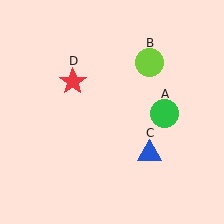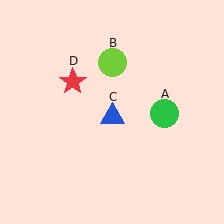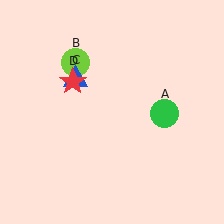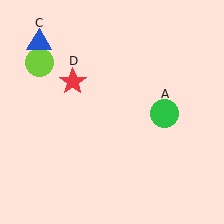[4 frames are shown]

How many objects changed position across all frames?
2 objects changed position: lime circle (object B), blue triangle (object C).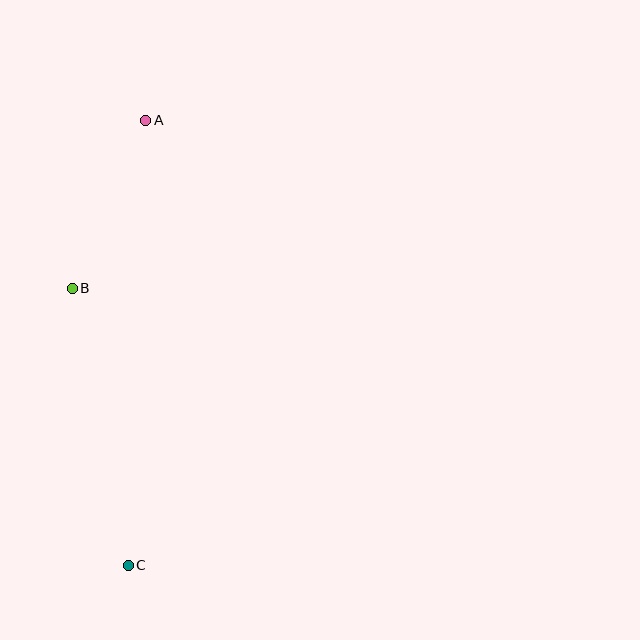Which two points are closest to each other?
Points A and B are closest to each other.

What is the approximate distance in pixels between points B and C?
The distance between B and C is approximately 282 pixels.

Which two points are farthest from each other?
Points A and C are farthest from each other.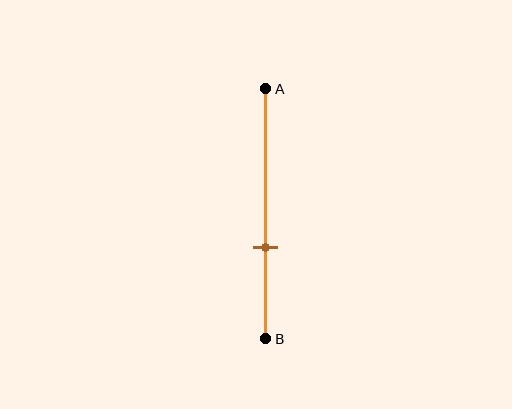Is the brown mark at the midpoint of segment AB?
No, the mark is at about 65% from A, not at the 50% midpoint.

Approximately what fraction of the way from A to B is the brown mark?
The brown mark is approximately 65% of the way from A to B.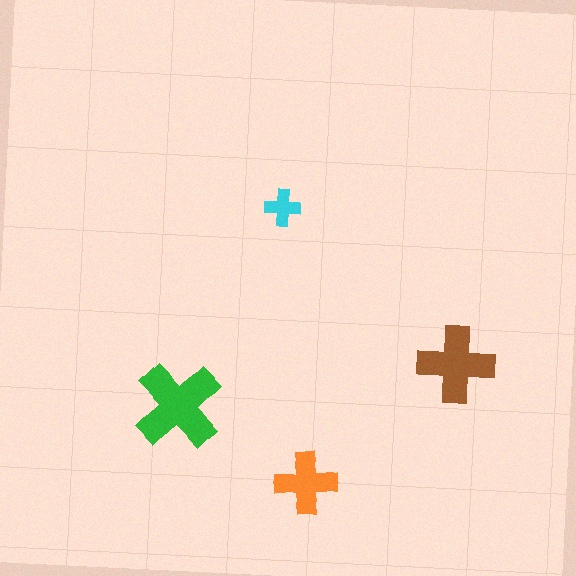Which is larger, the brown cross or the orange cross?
The brown one.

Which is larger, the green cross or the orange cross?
The green one.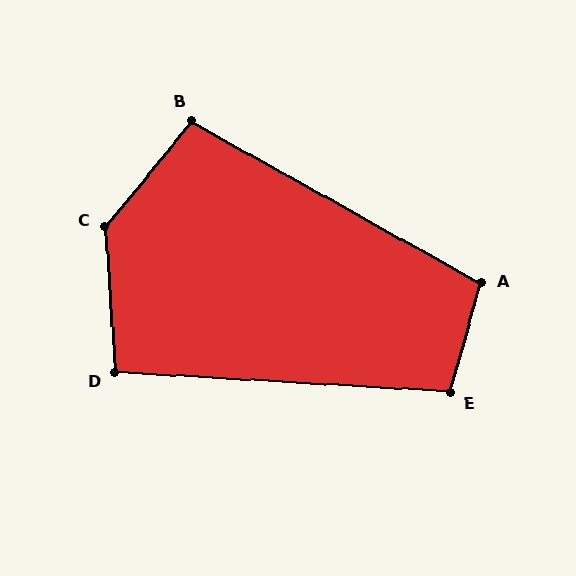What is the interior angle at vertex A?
Approximately 104 degrees (obtuse).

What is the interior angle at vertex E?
Approximately 102 degrees (obtuse).